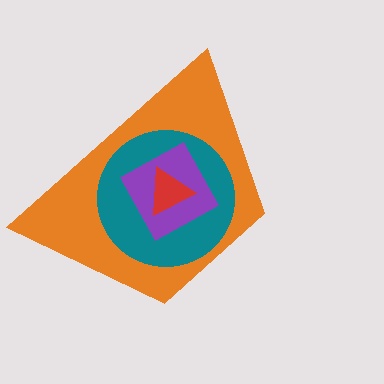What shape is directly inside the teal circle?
The purple square.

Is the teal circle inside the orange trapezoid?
Yes.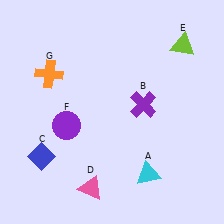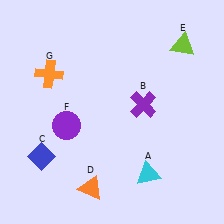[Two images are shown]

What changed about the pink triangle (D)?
In Image 1, D is pink. In Image 2, it changed to orange.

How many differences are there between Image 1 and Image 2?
There is 1 difference between the two images.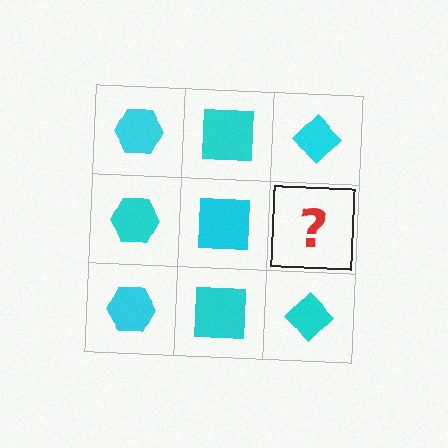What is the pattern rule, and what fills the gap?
The rule is that each column has a consistent shape. The gap should be filled with a cyan diamond.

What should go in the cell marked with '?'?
The missing cell should contain a cyan diamond.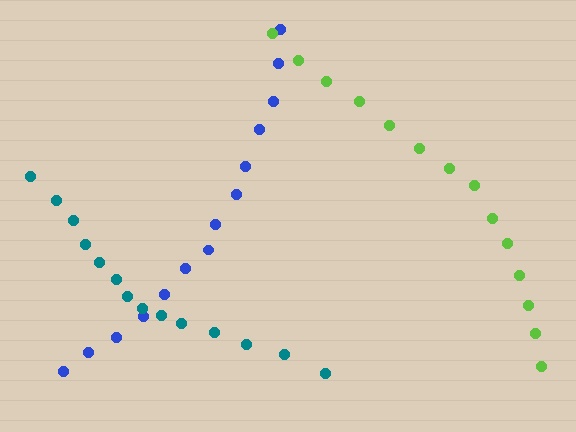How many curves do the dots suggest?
There are 3 distinct paths.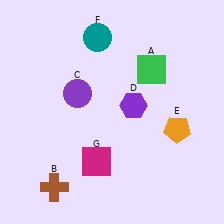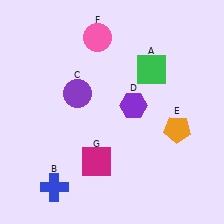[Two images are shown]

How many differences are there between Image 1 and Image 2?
There are 2 differences between the two images.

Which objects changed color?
B changed from brown to blue. F changed from teal to pink.